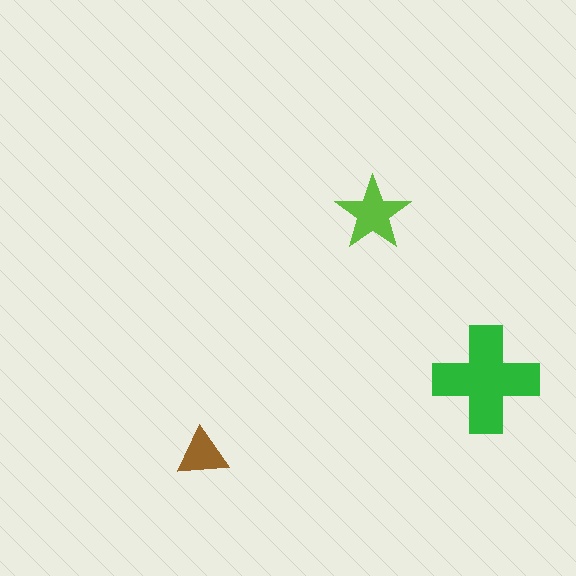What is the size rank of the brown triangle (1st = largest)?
3rd.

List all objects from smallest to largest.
The brown triangle, the lime star, the green cross.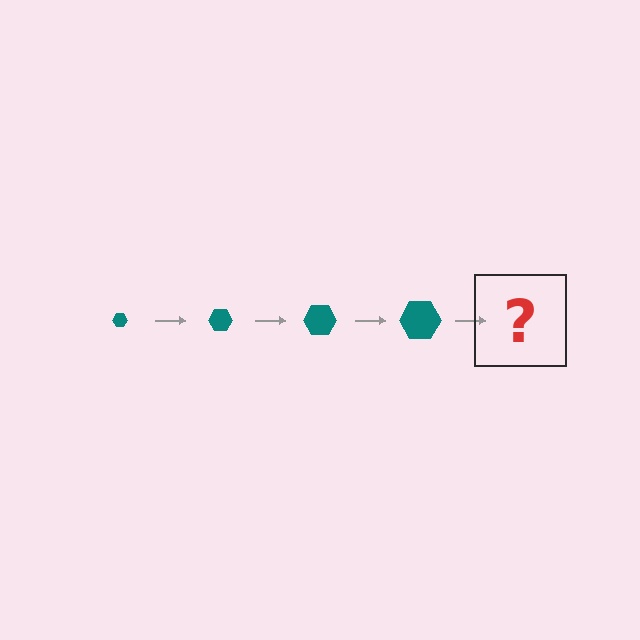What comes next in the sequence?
The next element should be a teal hexagon, larger than the previous one.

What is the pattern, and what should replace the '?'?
The pattern is that the hexagon gets progressively larger each step. The '?' should be a teal hexagon, larger than the previous one.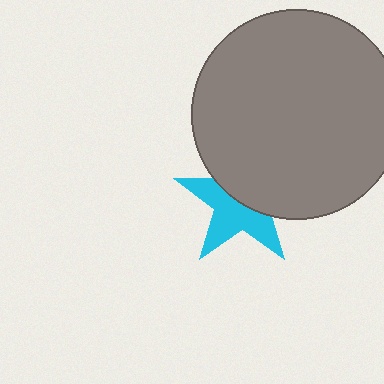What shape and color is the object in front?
The object in front is a gray circle.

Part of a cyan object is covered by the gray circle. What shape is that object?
It is a star.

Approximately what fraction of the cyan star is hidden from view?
Roughly 47% of the cyan star is hidden behind the gray circle.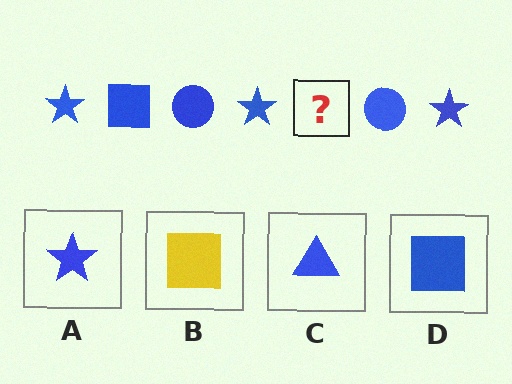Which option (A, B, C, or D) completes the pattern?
D.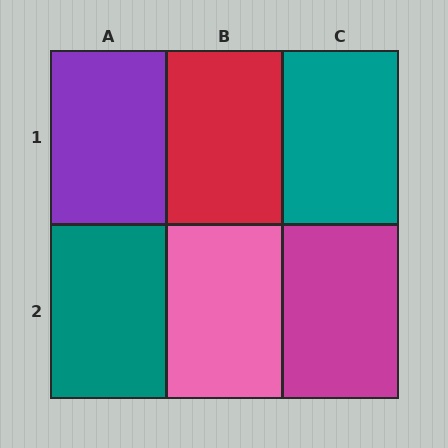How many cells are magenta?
1 cell is magenta.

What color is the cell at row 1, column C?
Teal.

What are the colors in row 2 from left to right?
Teal, pink, magenta.